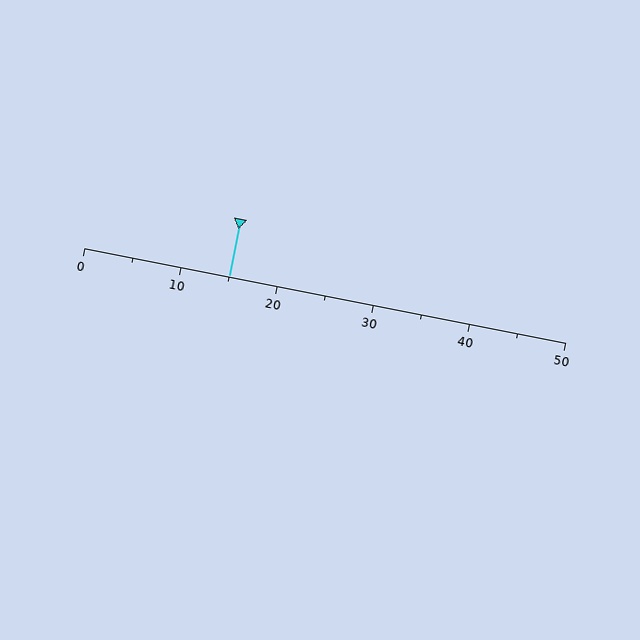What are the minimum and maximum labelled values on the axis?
The axis runs from 0 to 50.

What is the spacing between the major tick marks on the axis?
The major ticks are spaced 10 apart.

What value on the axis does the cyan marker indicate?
The marker indicates approximately 15.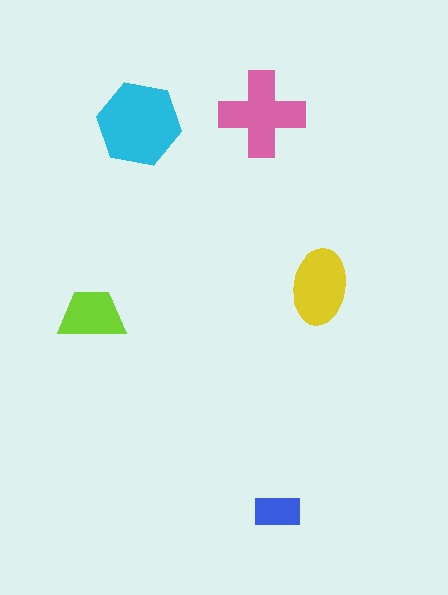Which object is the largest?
The cyan hexagon.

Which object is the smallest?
The blue rectangle.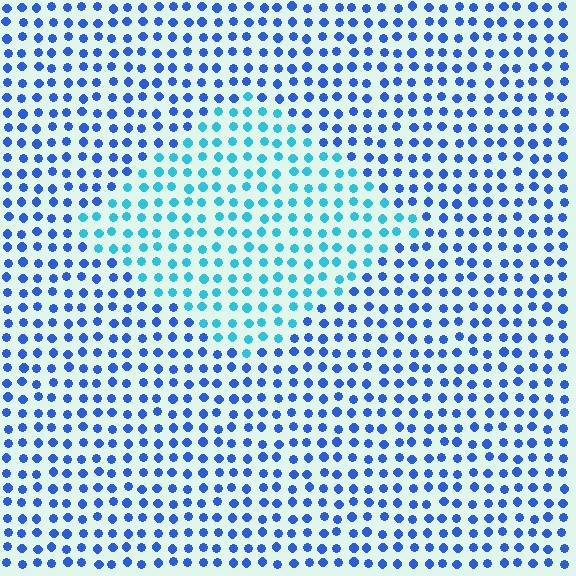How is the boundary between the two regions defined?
The boundary is defined purely by a slight shift in hue (about 36 degrees). Spacing, size, and orientation are identical on both sides.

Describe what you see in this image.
The image is filled with small blue elements in a uniform arrangement. A diamond-shaped region is visible where the elements are tinted to a slightly different hue, forming a subtle color boundary.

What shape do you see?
I see a diamond.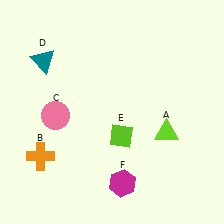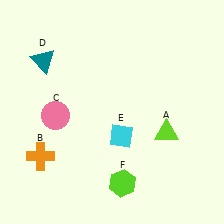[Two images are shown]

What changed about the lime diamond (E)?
In Image 1, E is lime. In Image 2, it changed to cyan.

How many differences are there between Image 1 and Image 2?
There are 2 differences between the two images.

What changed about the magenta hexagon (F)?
In Image 1, F is magenta. In Image 2, it changed to lime.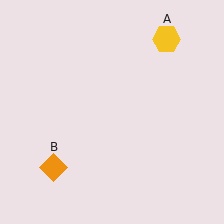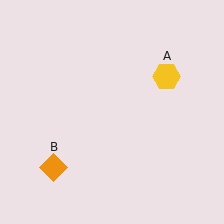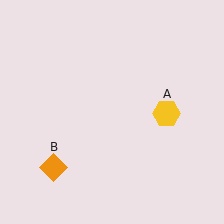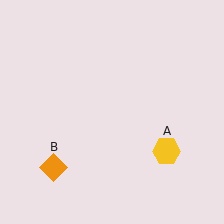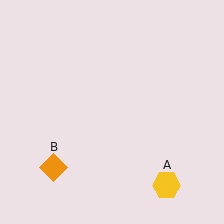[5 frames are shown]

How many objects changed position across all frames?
1 object changed position: yellow hexagon (object A).